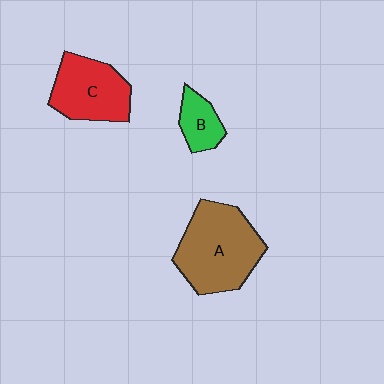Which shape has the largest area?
Shape A (brown).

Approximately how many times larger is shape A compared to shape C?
Approximately 1.4 times.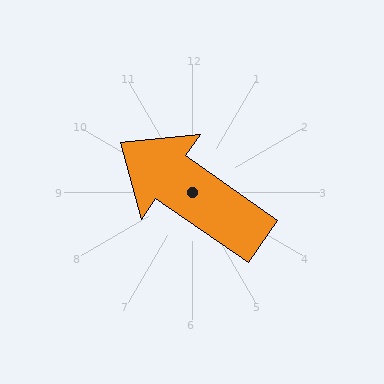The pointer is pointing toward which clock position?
Roughly 10 o'clock.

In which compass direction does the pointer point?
Northwest.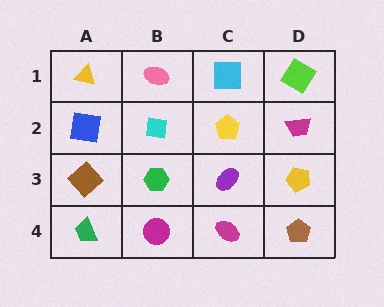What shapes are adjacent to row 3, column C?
A yellow pentagon (row 2, column C), a magenta ellipse (row 4, column C), a green hexagon (row 3, column B), a yellow pentagon (row 3, column D).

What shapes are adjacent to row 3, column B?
A cyan square (row 2, column B), a magenta circle (row 4, column B), a brown diamond (row 3, column A), a purple ellipse (row 3, column C).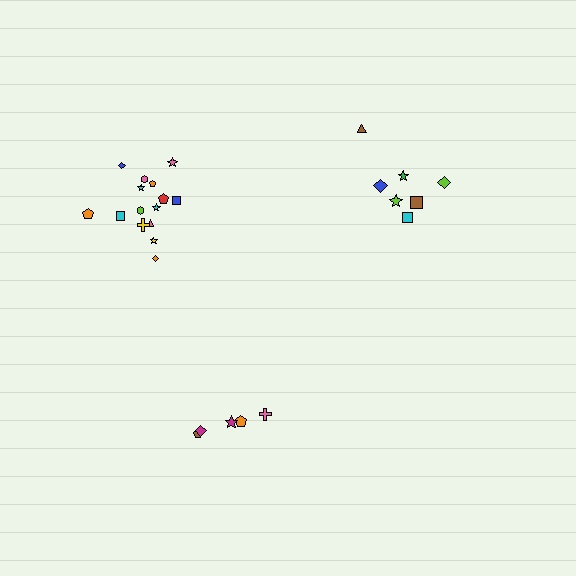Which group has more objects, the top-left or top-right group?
The top-left group.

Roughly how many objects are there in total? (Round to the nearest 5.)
Roughly 25 objects in total.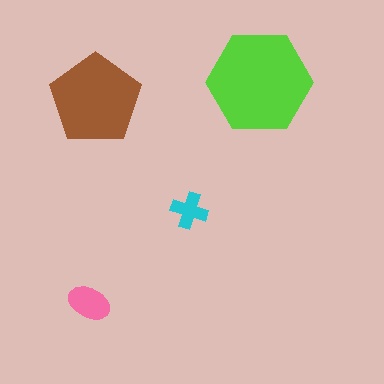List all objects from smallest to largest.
The cyan cross, the pink ellipse, the brown pentagon, the lime hexagon.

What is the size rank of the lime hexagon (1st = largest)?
1st.